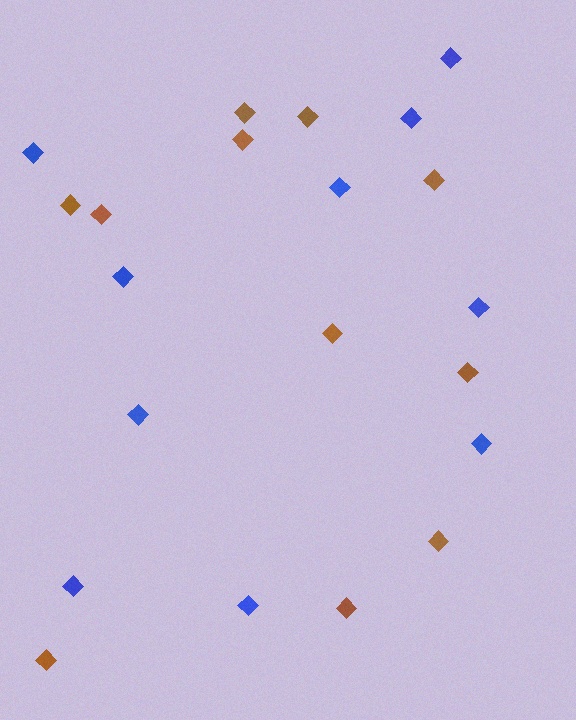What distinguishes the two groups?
There are 2 groups: one group of blue diamonds (10) and one group of brown diamonds (11).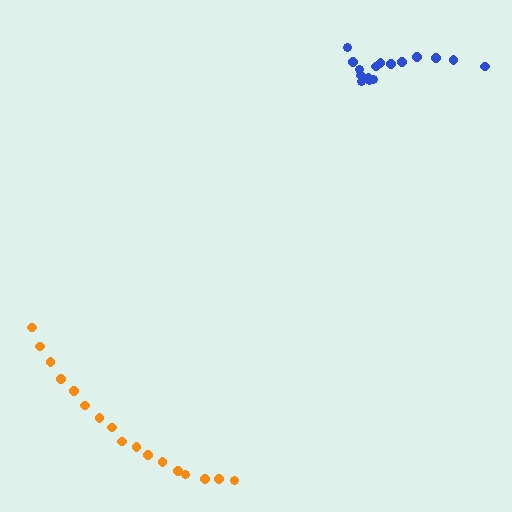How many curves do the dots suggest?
There are 2 distinct paths.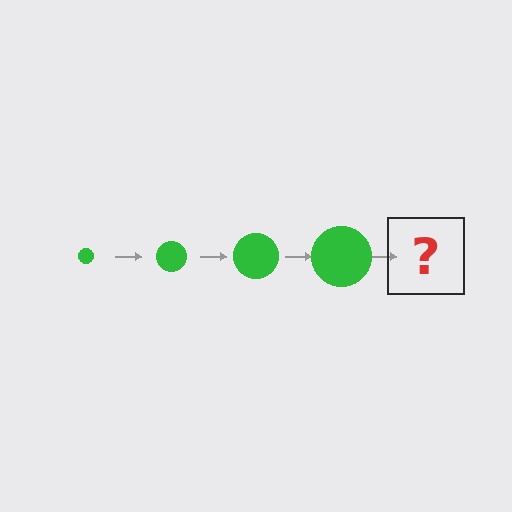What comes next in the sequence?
The next element should be a green circle, larger than the previous one.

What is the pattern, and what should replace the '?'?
The pattern is that the circle gets progressively larger each step. The '?' should be a green circle, larger than the previous one.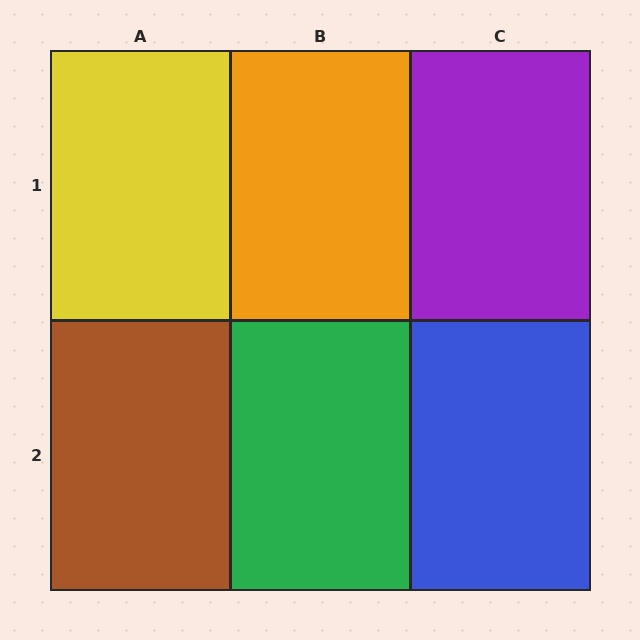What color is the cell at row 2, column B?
Green.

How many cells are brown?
1 cell is brown.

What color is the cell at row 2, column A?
Brown.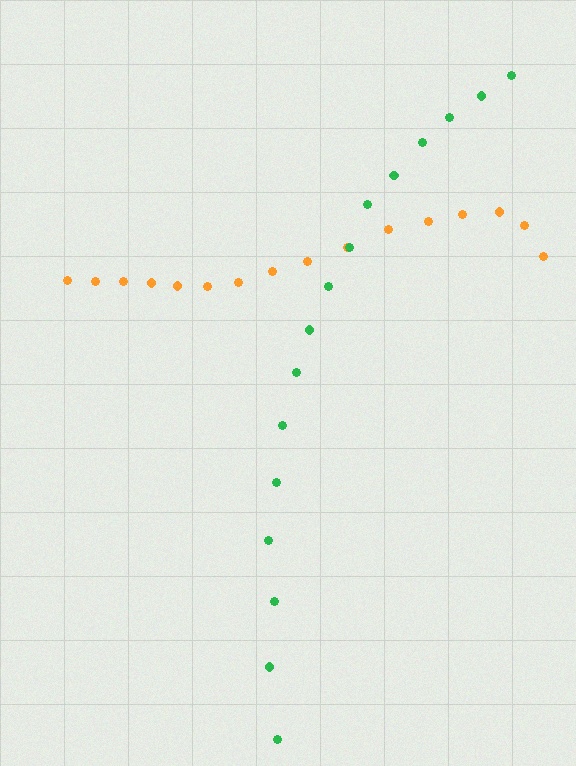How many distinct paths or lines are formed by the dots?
There are 2 distinct paths.